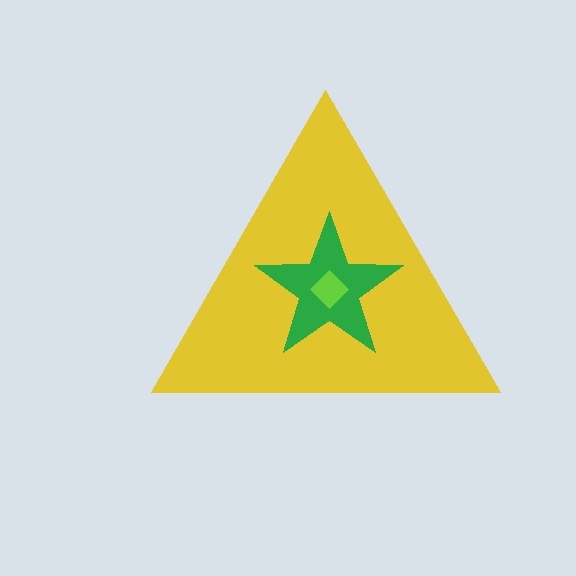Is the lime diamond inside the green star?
Yes.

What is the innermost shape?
The lime diamond.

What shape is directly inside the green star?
The lime diamond.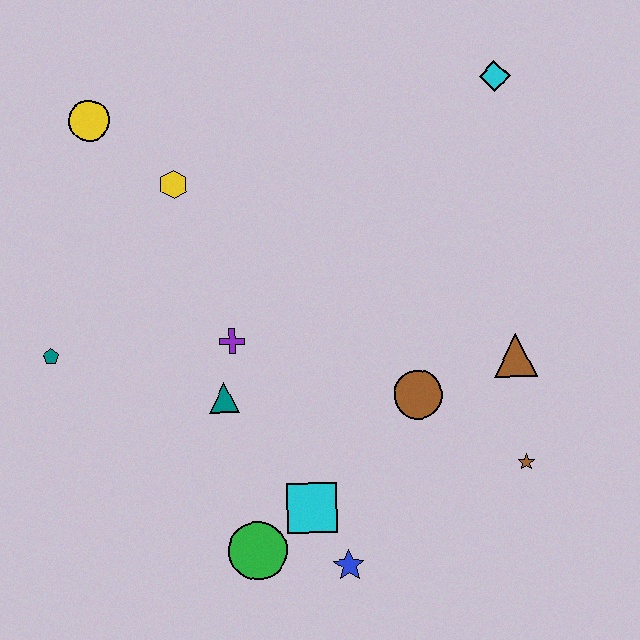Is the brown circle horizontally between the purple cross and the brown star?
Yes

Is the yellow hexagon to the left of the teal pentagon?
No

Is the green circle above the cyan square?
No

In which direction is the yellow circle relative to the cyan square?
The yellow circle is above the cyan square.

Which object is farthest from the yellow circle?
The brown star is farthest from the yellow circle.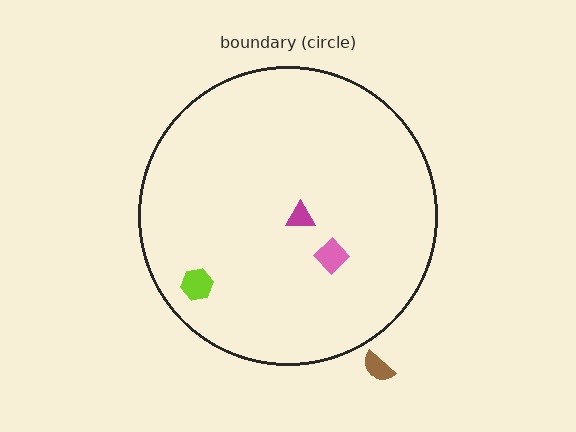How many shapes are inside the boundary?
3 inside, 1 outside.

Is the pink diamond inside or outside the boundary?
Inside.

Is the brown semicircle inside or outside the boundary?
Outside.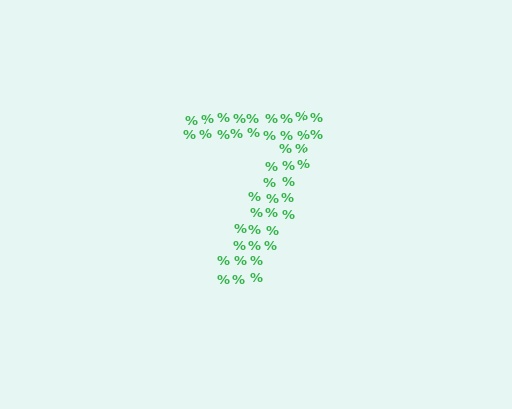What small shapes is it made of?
It is made of small percent signs.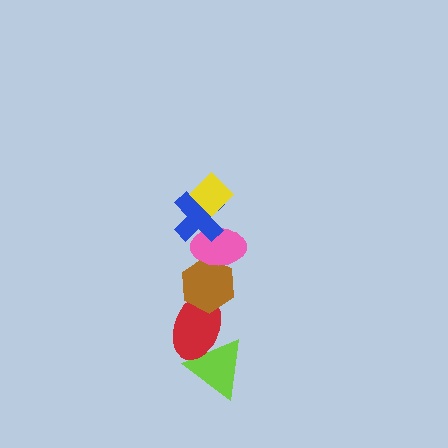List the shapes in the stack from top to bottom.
From top to bottom: the yellow diamond, the blue cross, the pink ellipse, the brown hexagon, the red ellipse, the lime triangle.